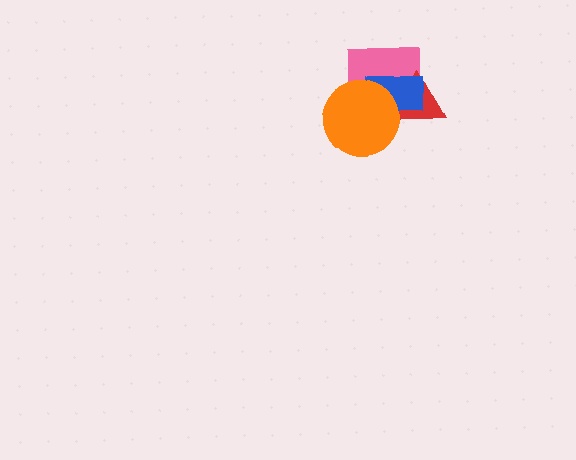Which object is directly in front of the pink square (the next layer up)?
The red triangle is directly in front of the pink square.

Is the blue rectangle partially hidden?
Yes, it is partially covered by another shape.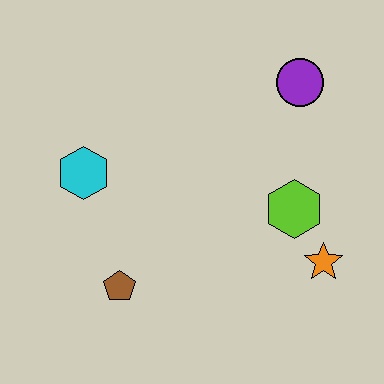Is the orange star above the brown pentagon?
Yes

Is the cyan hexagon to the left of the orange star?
Yes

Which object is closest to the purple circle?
The lime hexagon is closest to the purple circle.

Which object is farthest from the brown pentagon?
The purple circle is farthest from the brown pentagon.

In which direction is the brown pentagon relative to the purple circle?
The brown pentagon is below the purple circle.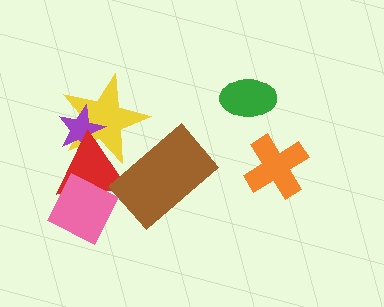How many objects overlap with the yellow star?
3 objects overlap with the yellow star.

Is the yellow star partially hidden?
Yes, it is partially covered by another shape.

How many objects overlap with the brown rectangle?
2 objects overlap with the brown rectangle.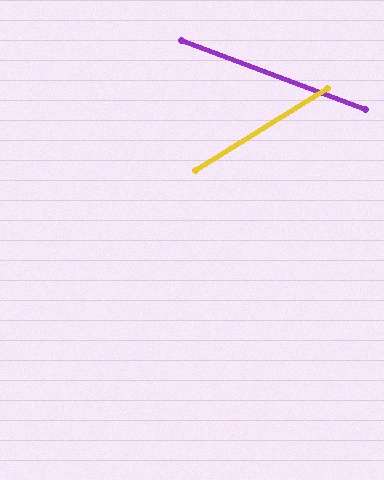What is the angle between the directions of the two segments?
Approximately 53 degrees.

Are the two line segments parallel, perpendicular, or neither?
Neither parallel nor perpendicular — they differ by about 53°.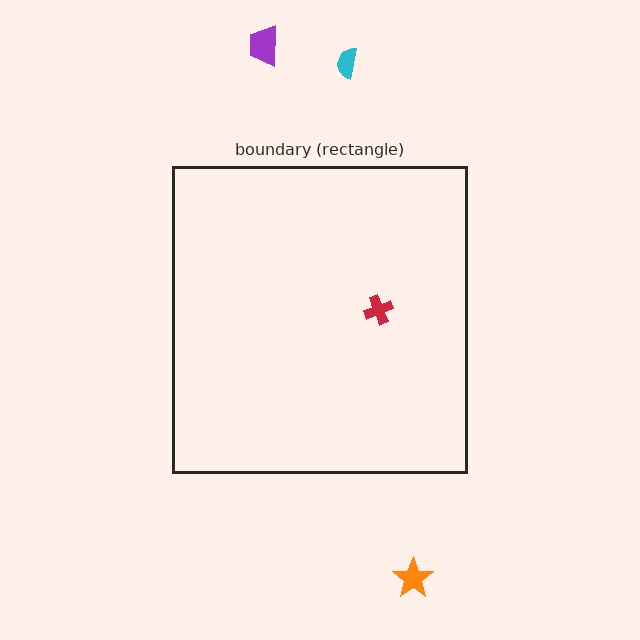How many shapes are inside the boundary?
1 inside, 3 outside.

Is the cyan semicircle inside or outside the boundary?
Outside.